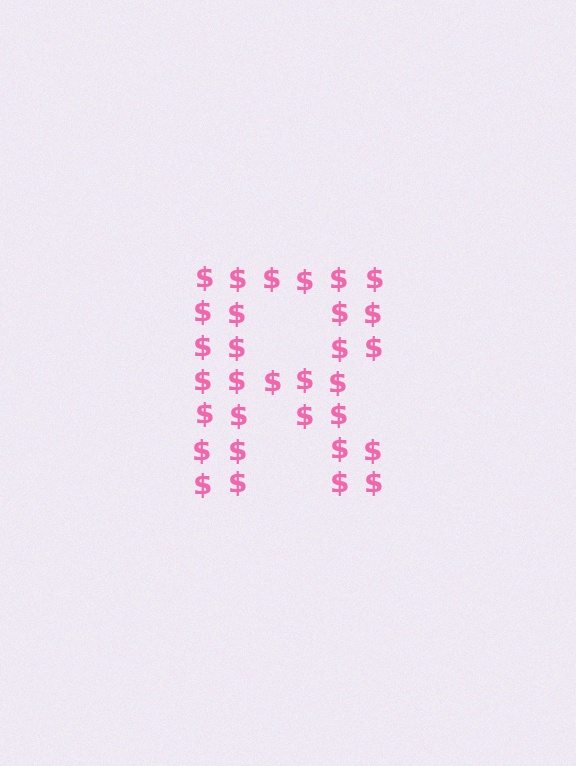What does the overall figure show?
The overall figure shows the letter R.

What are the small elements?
The small elements are dollar signs.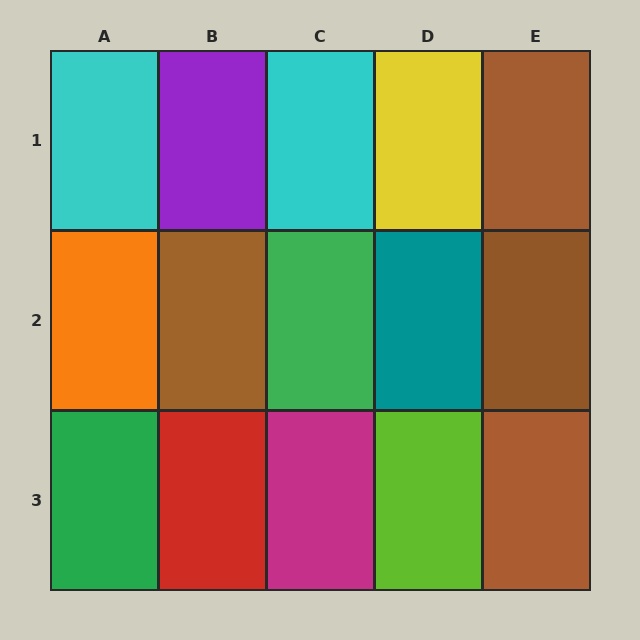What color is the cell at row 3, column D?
Lime.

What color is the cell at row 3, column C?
Magenta.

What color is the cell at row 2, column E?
Brown.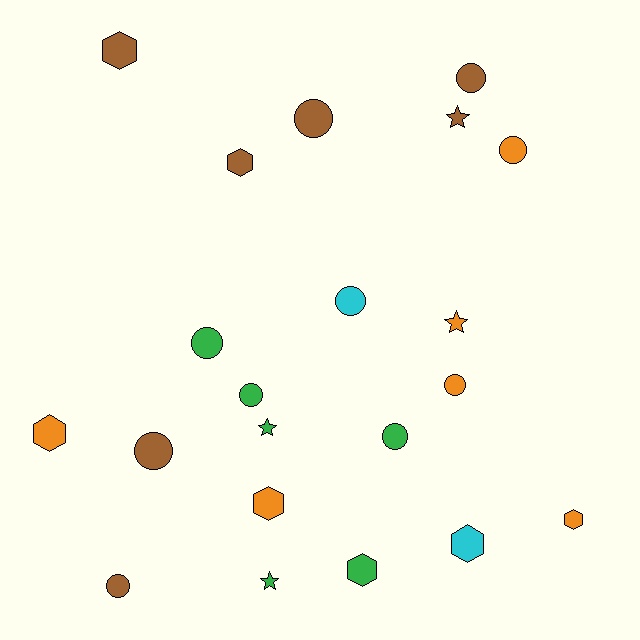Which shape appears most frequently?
Circle, with 10 objects.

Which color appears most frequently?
Brown, with 7 objects.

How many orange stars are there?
There is 1 orange star.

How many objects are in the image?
There are 21 objects.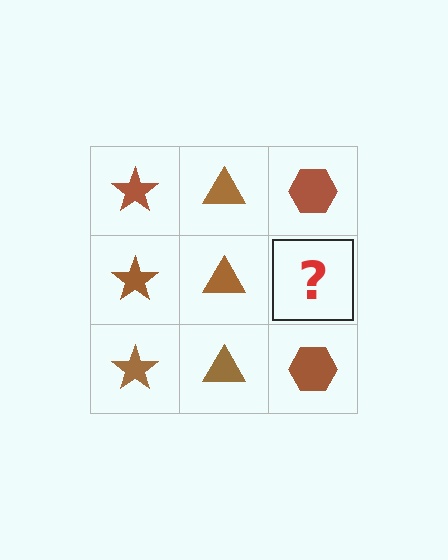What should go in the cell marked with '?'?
The missing cell should contain a brown hexagon.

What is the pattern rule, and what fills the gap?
The rule is that each column has a consistent shape. The gap should be filled with a brown hexagon.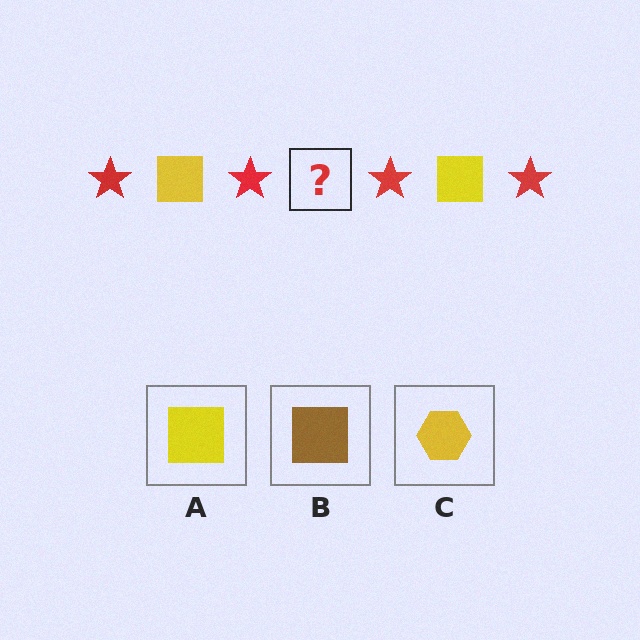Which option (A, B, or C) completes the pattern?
A.